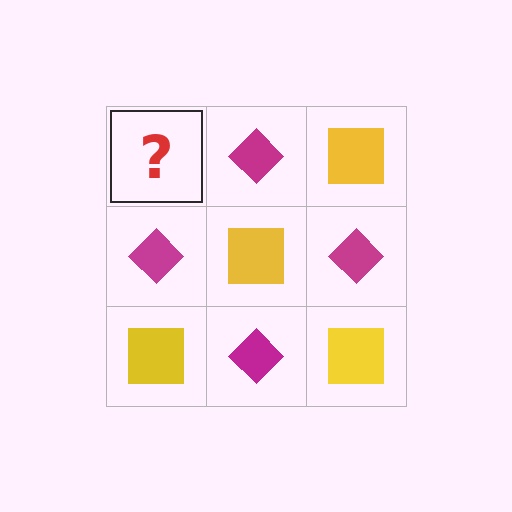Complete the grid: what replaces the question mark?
The question mark should be replaced with a yellow square.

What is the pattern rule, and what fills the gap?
The rule is that it alternates yellow square and magenta diamond in a checkerboard pattern. The gap should be filled with a yellow square.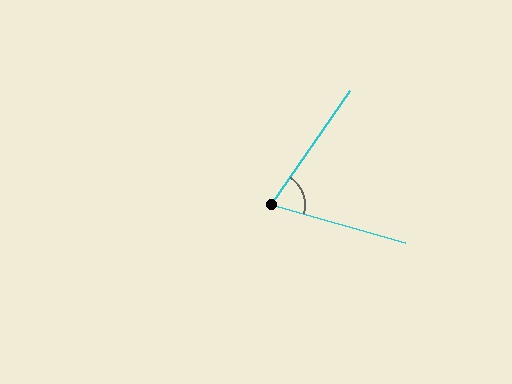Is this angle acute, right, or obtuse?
It is acute.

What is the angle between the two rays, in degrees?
Approximately 71 degrees.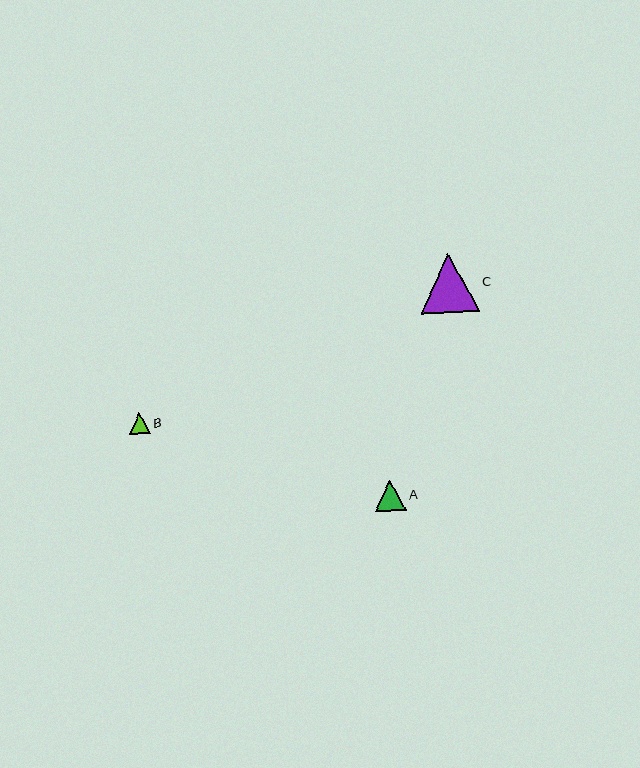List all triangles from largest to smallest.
From largest to smallest: C, A, B.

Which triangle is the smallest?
Triangle B is the smallest with a size of approximately 21 pixels.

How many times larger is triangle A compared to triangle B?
Triangle A is approximately 1.5 times the size of triangle B.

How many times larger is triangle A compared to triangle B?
Triangle A is approximately 1.5 times the size of triangle B.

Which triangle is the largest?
Triangle C is the largest with a size of approximately 59 pixels.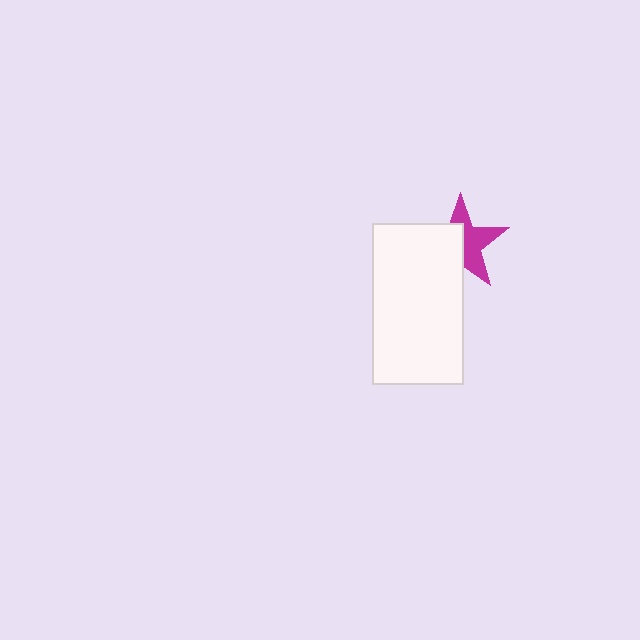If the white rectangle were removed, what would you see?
You would see the complete magenta star.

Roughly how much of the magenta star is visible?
About half of it is visible (roughly 52%).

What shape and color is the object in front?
The object in front is a white rectangle.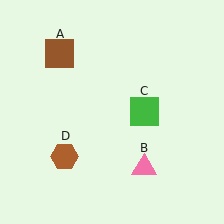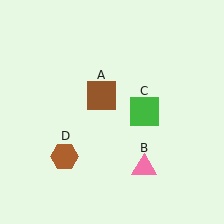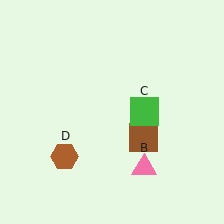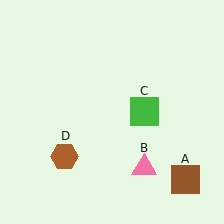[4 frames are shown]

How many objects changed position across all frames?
1 object changed position: brown square (object A).